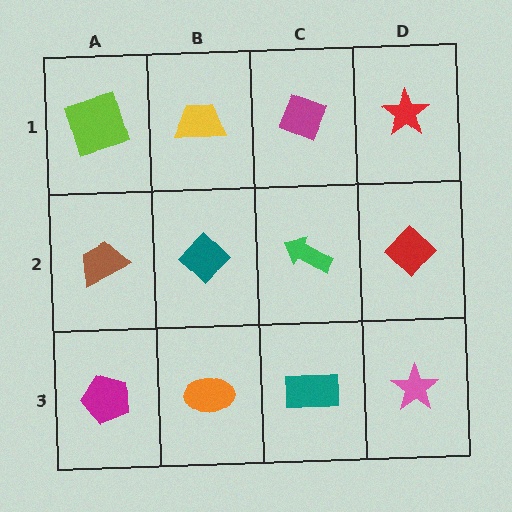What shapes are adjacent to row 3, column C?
A green arrow (row 2, column C), an orange ellipse (row 3, column B), a pink star (row 3, column D).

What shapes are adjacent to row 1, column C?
A green arrow (row 2, column C), a yellow trapezoid (row 1, column B), a red star (row 1, column D).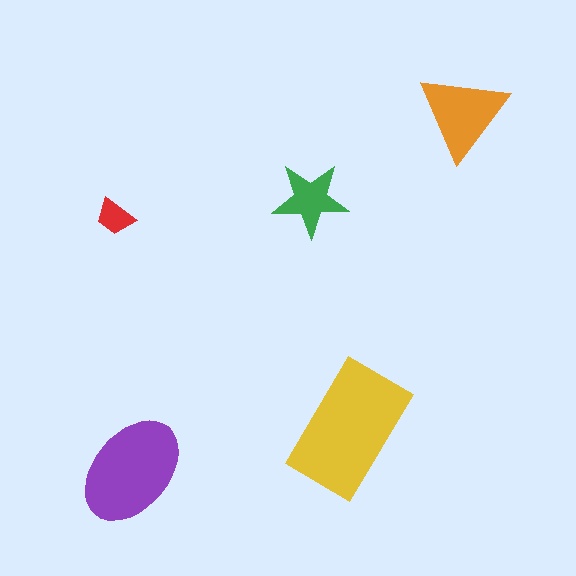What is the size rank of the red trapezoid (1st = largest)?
5th.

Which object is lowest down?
The purple ellipse is bottommost.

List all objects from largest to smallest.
The yellow rectangle, the purple ellipse, the orange triangle, the green star, the red trapezoid.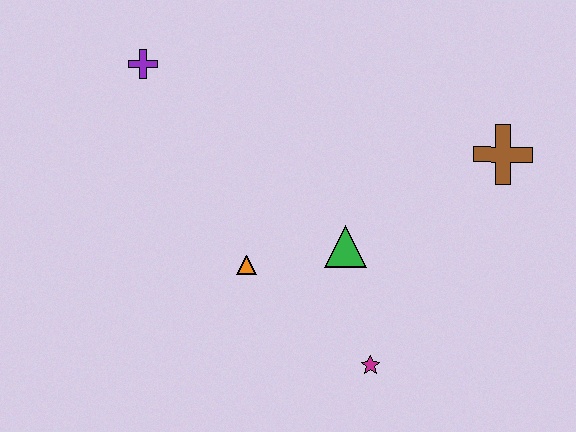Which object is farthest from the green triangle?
The purple cross is farthest from the green triangle.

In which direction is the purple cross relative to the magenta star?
The purple cross is above the magenta star.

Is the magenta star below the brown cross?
Yes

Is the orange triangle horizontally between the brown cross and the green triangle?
No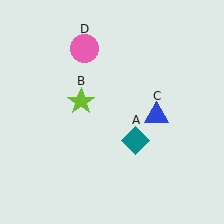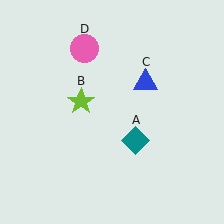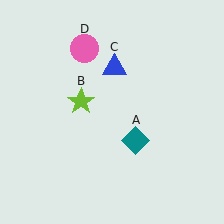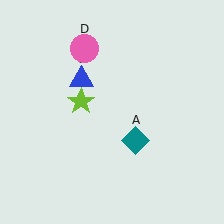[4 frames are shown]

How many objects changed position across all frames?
1 object changed position: blue triangle (object C).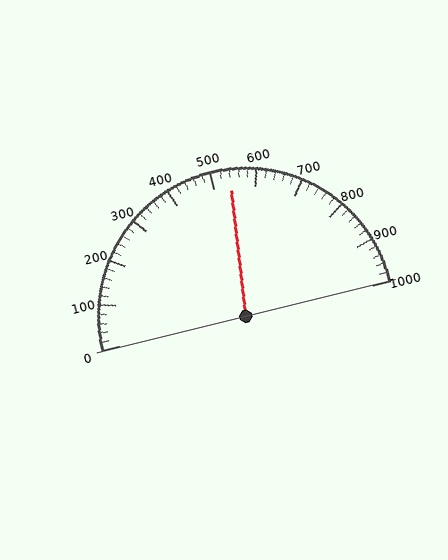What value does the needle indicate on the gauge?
The needle indicates approximately 540.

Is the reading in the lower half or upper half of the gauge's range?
The reading is in the upper half of the range (0 to 1000).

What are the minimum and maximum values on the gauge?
The gauge ranges from 0 to 1000.